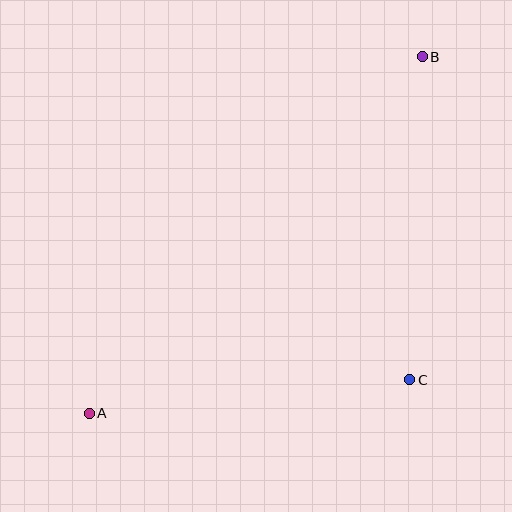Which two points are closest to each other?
Points A and C are closest to each other.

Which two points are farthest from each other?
Points A and B are farthest from each other.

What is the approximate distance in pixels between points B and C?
The distance between B and C is approximately 323 pixels.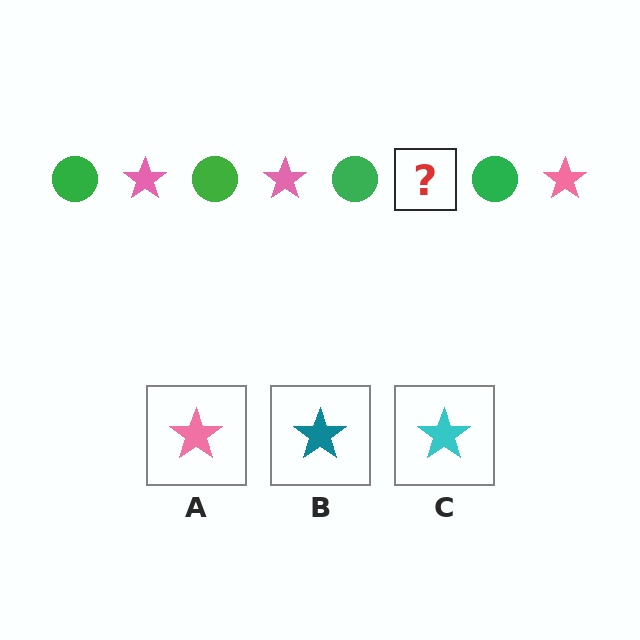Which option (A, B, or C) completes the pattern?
A.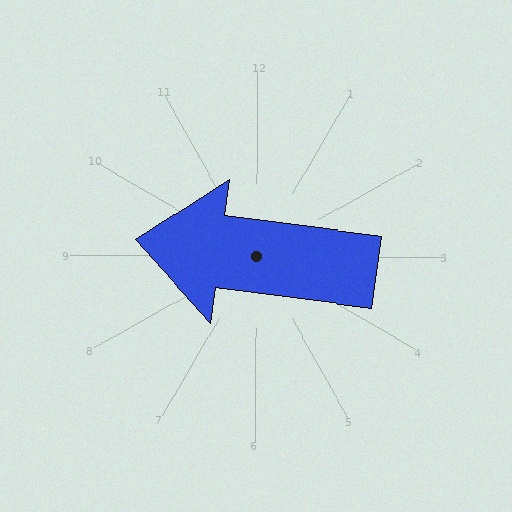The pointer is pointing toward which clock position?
Roughly 9 o'clock.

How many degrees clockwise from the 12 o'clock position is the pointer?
Approximately 277 degrees.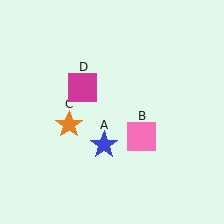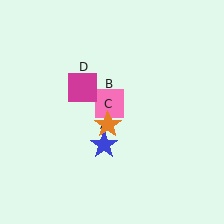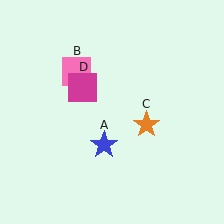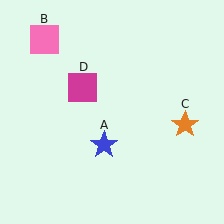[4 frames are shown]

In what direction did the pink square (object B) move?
The pink square (object B) moved up and to the left.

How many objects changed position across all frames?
2 objects changed position: pink square (object B), orange star (object C).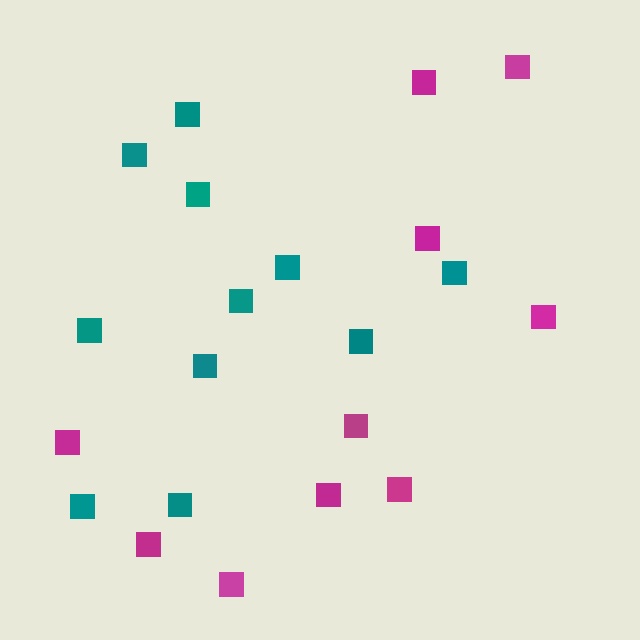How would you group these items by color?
There are 2 groups: one group of teal squares (11) and one group of magenta squares (10).